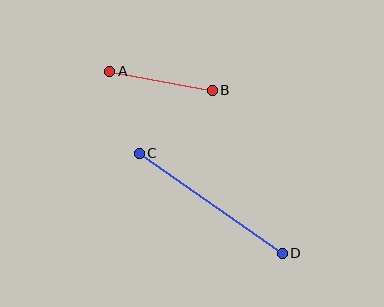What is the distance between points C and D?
The distance is approximately 174 pixels.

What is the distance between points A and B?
The distance is approximately 104 pixels.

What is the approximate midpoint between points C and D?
The midpoint is at approximately (211, 203) pixels.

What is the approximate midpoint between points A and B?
The midpoint is at approximately (161, 81) pixels.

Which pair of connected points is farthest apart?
Points C and D are farthest apart.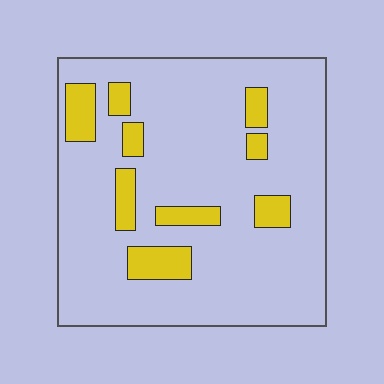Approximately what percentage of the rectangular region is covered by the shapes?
Approximately 15%.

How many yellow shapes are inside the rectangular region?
9.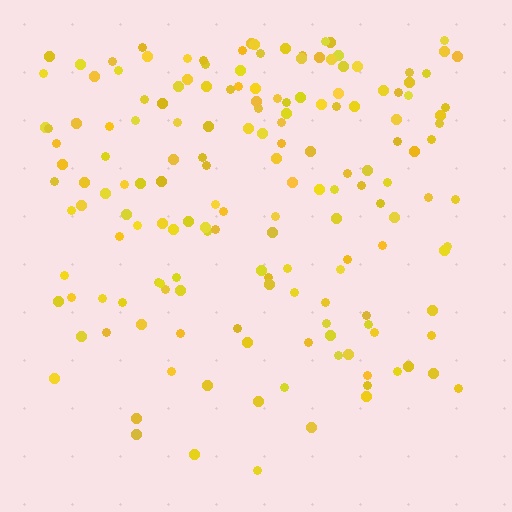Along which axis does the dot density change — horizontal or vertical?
Vertical.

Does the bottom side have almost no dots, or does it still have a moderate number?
Still a moderate number, just noticeably fewer than the top.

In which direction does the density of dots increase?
From bottom to top, with the top side densest.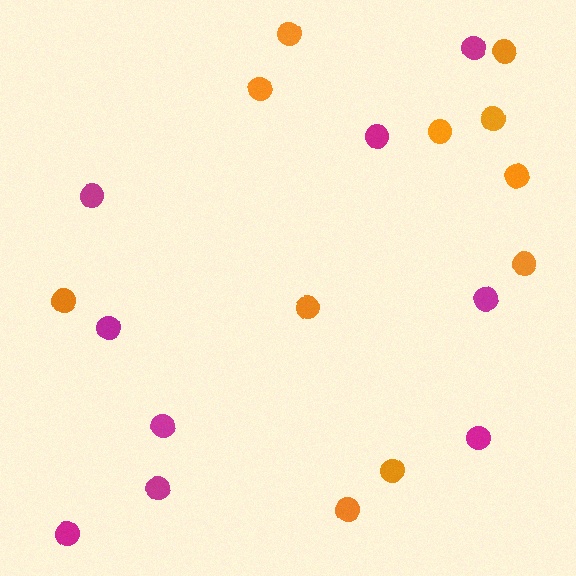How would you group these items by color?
There are 2 groups: one group of orange circles (11) and one group of magenta circles (9).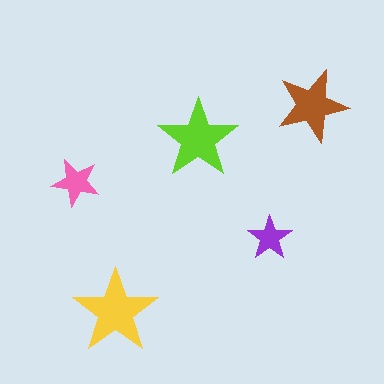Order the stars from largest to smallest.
the yellow one, the lime one, the brown one, the pink one, the purple one.